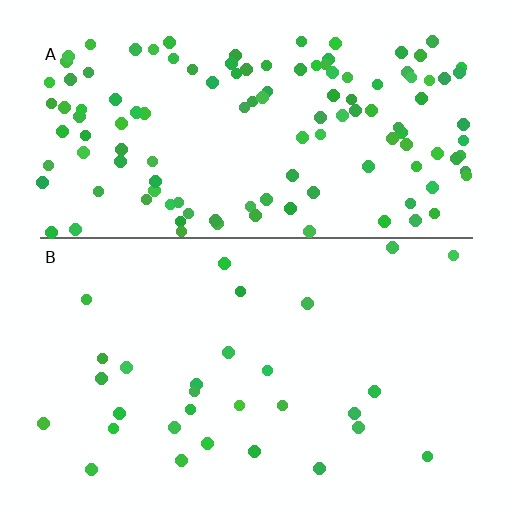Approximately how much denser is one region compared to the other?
Approximately 4.2× — region A over region B.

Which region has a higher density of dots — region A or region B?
A (the top).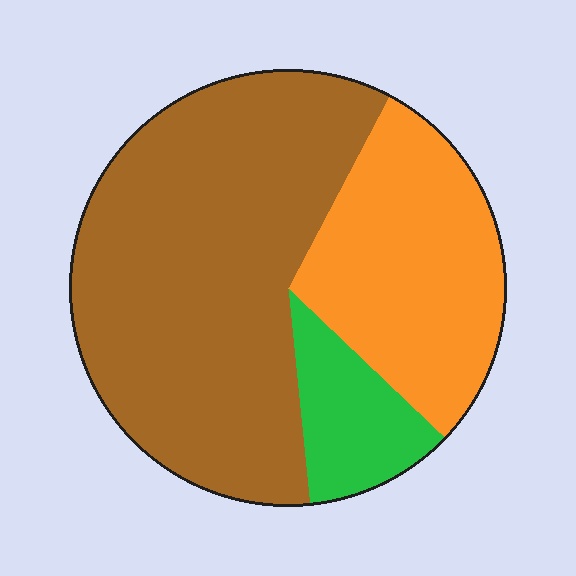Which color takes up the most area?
Brown, at roughly 60%.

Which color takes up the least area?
Green, at roughly 10%.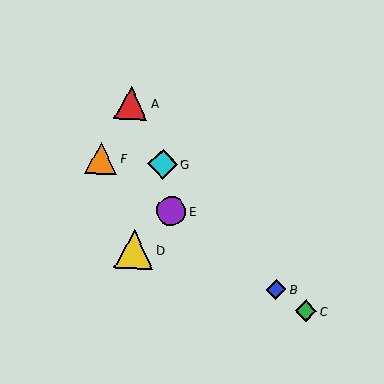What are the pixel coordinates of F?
Object F is at (101, 158).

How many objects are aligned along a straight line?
4 objects (B, C, E, F) are aligned along a straight line.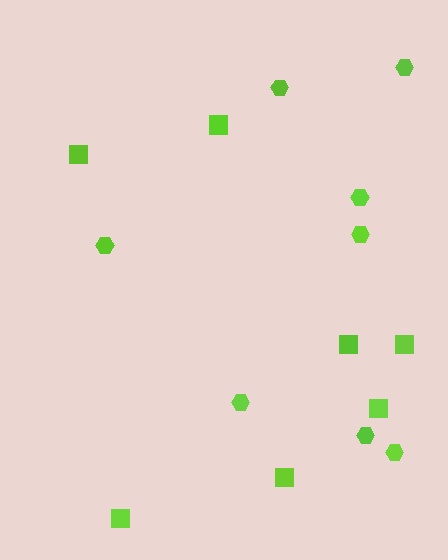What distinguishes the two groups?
There are 2 groups: one group of squares (7) and one group of hexagons (8).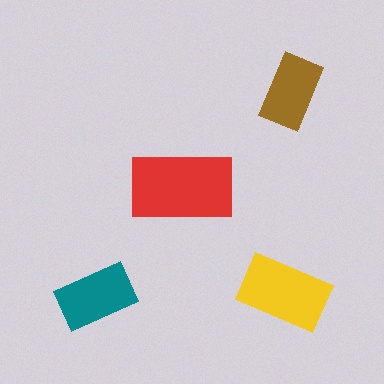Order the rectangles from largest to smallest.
the red one, the yellow one, the teal one, the brown one.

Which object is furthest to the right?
The brown rectangle is rightmost.